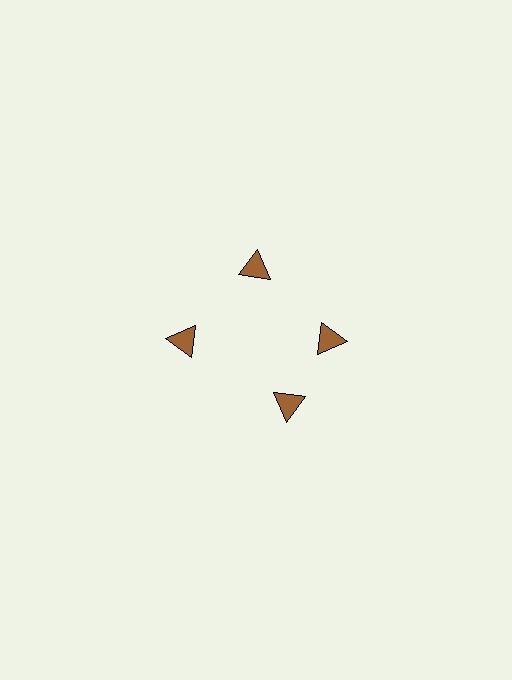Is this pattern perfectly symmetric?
No. The 4 brown triangles are arranged in a ring, but one element near the 6 o'clock position is rotated out of alignment along the ring, breaking the 4-fold rotational symmetry.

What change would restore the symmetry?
The symmetry would be restored by rotating it back into even spacing with its neighbors so that all 4 triangles sit at equal angles and equal distance from the center.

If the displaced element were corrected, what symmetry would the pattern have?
It would have 4-fold rotational symmetry — the pattern would map onto itself every 90 degrees.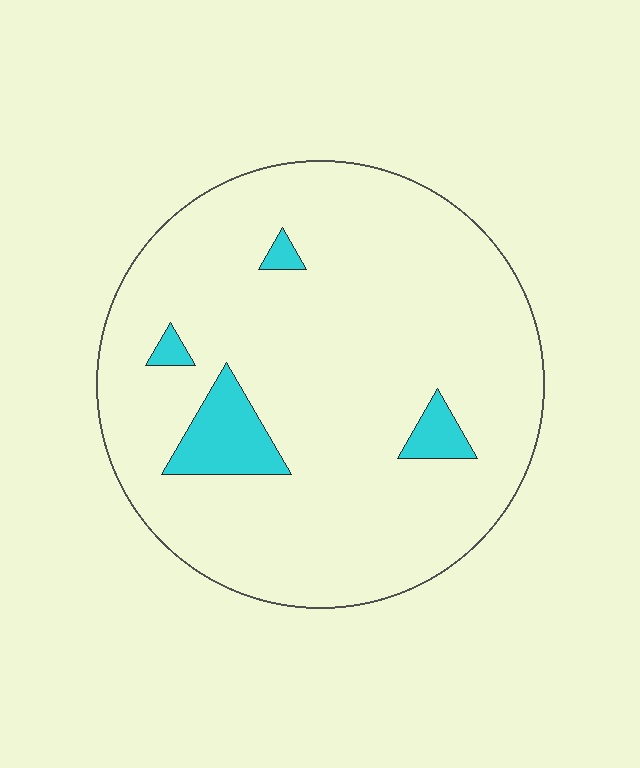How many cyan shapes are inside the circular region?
4.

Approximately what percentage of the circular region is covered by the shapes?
Approximately 10%.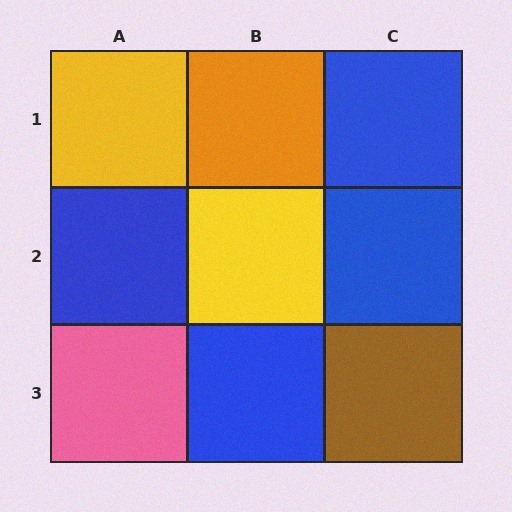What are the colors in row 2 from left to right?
Blue, yellow, blue.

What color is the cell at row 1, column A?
Yellow.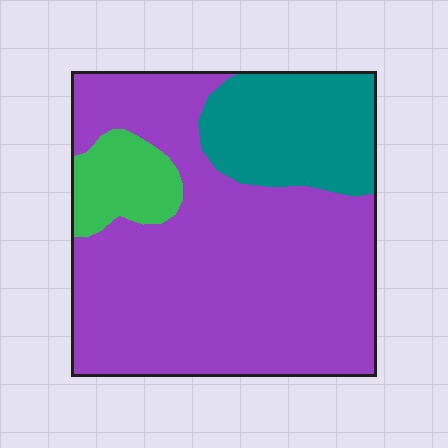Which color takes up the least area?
Green, at roughly 10%.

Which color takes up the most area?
Purple, at roughly 70%.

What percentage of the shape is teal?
Teal covers roughly 20% of the shape.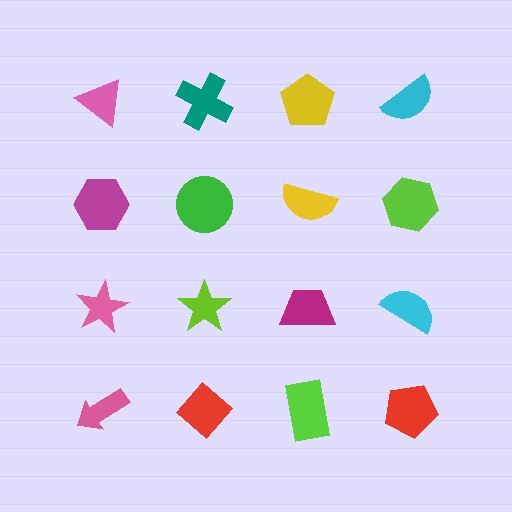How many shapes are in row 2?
4 shapes.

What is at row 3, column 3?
A magenta trapezoid.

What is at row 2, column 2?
A green circle.